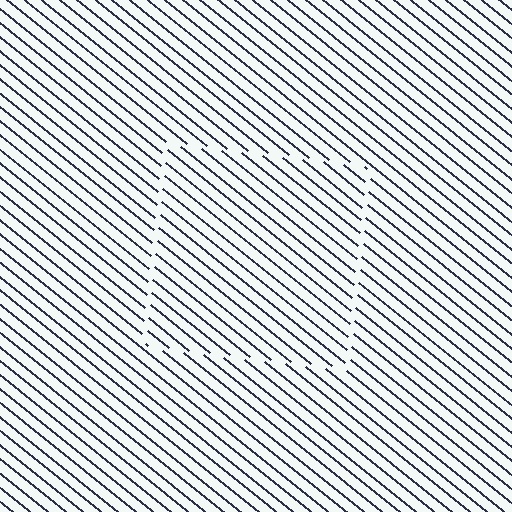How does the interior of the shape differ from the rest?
The interior of the shape contains the same grating, shifted by half a period — the contour is defined by the phase discontinuity where line-ends from the inner and outer gratings abut.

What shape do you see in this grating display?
An illusory square. The interior of the shape contains the same grating, shifted by half a period — the contour is defined by the phase discontinuity where line-ends from the inner and outer gratings abut.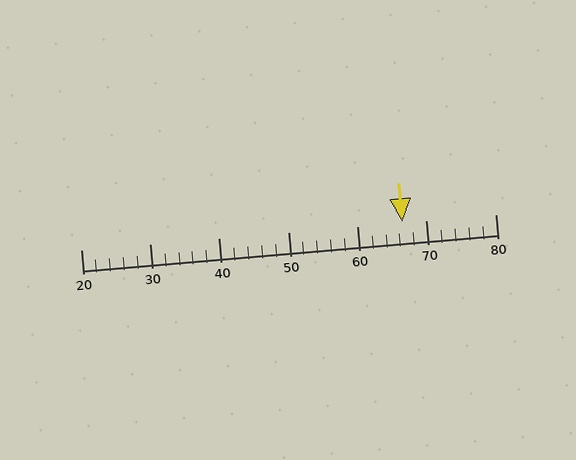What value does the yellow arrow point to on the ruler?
The yellow arrow points to approximately 66.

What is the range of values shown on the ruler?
The ruler shows values from 20 to 80.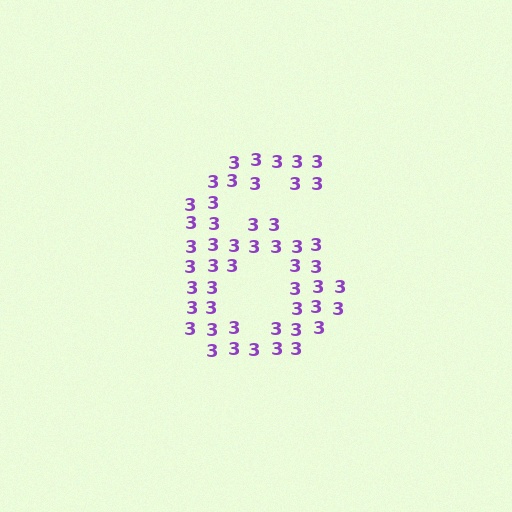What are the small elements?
The small elements are digit 3's.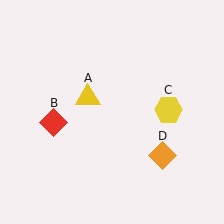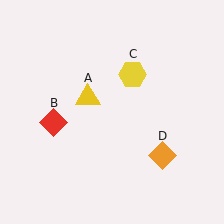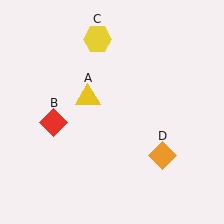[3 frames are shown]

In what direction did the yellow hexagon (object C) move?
The yellow hexagon (object C) moved up and to the left.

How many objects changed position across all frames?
1 object changed position: yellow hexagon (object C).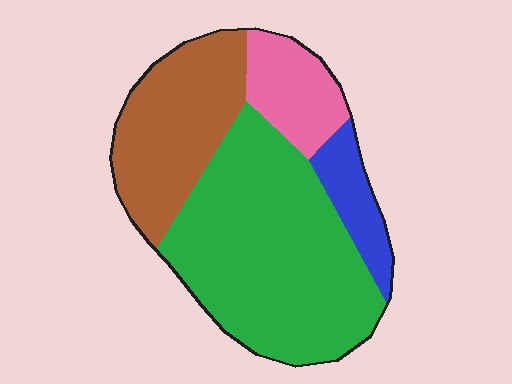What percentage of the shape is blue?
Blue takes up about one tenth (1/10) of the shape.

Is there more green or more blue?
Green.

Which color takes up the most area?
Green, at roughly 50%.